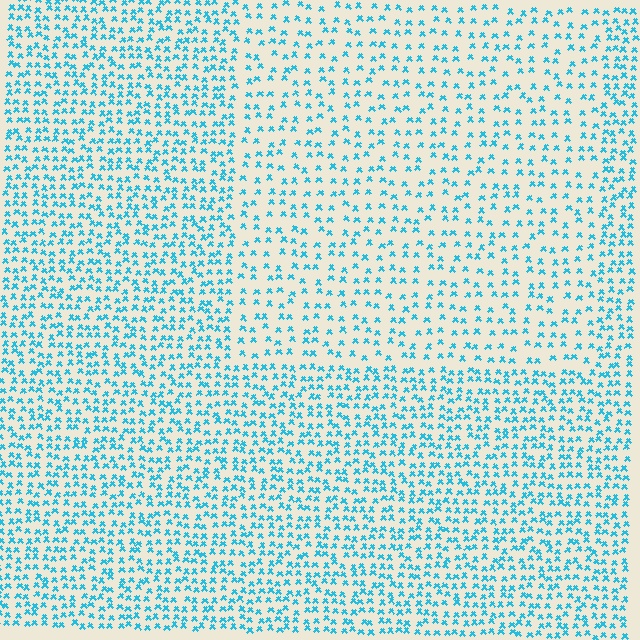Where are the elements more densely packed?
The elements are more densely packed outside the rectangle boundary.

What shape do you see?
I see a rectangle.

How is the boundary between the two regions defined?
The boundary is defined by a change in element density (approximately 1.8x ratio). All elements are the same color, size, and shape.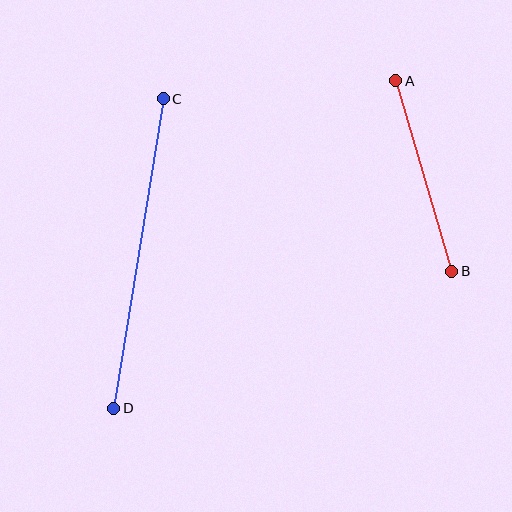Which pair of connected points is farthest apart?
Points C and D are farthest apart.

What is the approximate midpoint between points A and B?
The midpoint is at approximately (424, 176) pixels.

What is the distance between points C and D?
The distance is approximately 314 pixels.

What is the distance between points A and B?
The distance is approximately 199 pixels.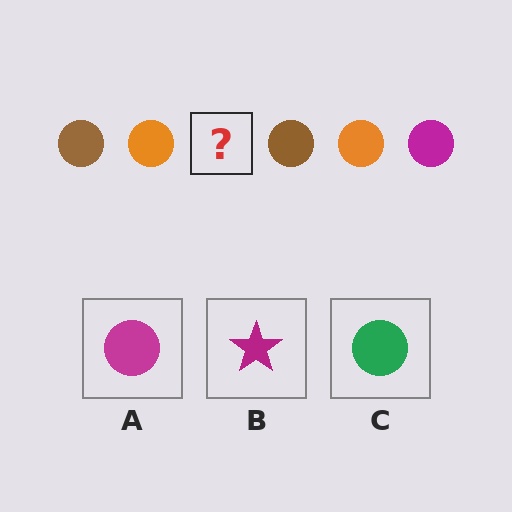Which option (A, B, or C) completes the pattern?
A.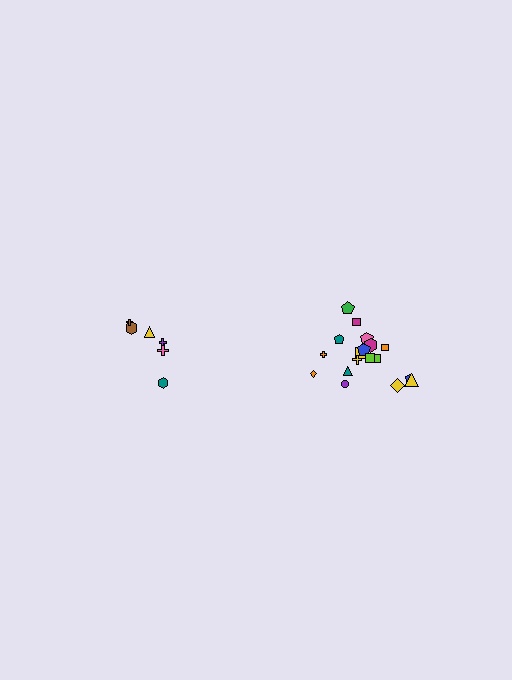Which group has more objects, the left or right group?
The right group.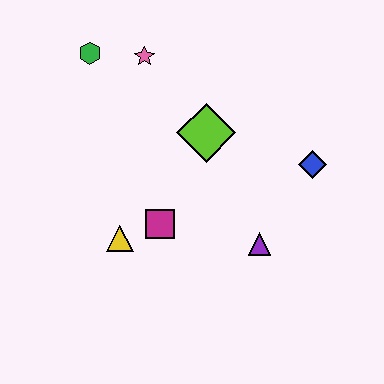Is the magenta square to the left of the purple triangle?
Yes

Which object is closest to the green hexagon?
The pink star is closest to the green hexagon.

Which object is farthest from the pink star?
The purple triangle is farthest from the pink star.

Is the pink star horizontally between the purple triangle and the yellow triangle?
Yes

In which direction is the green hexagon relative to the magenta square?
The green hexagon is above the magenta square.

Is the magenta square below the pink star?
Yes